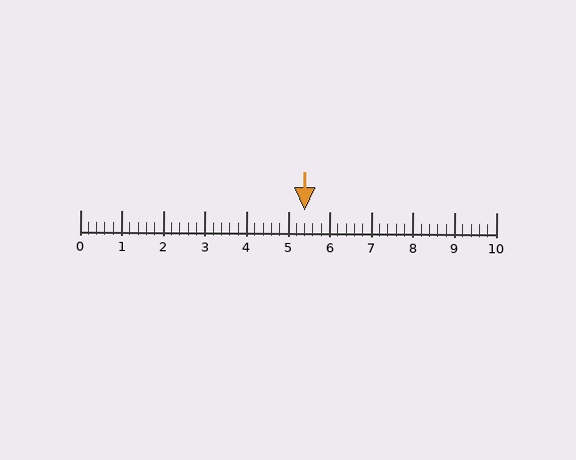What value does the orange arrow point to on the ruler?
The orange arrow points to approximately 5.4.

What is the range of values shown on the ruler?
The ruler shows values from 0 to 10.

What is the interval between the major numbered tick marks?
The major tick marks are spaced 1 units apart.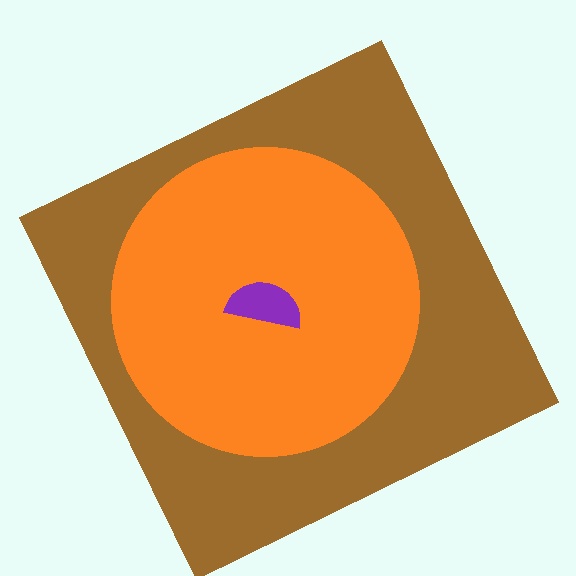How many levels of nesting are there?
3.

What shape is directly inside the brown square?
The orange circle.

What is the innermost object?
The purple semicircle.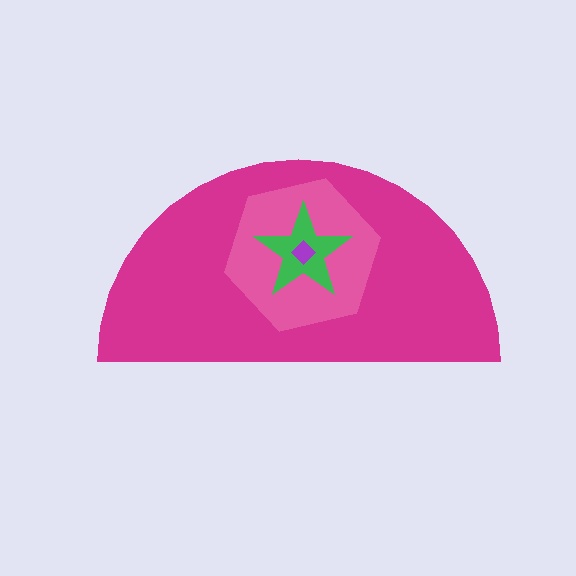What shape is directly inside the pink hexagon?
The green star.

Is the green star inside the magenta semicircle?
Yes.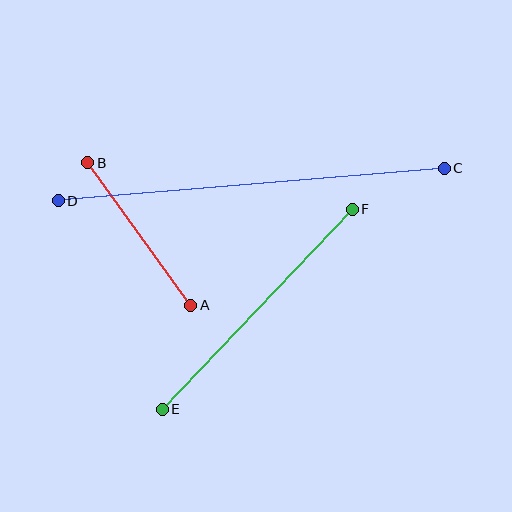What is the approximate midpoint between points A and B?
The midpoint is at approximately (139, 234) pixels.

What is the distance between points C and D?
The distance is approximately 387 pixels.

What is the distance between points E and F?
The distance is approximately 276 pixels.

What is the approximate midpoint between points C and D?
The midpoint is at approximately (251, 185) pixels.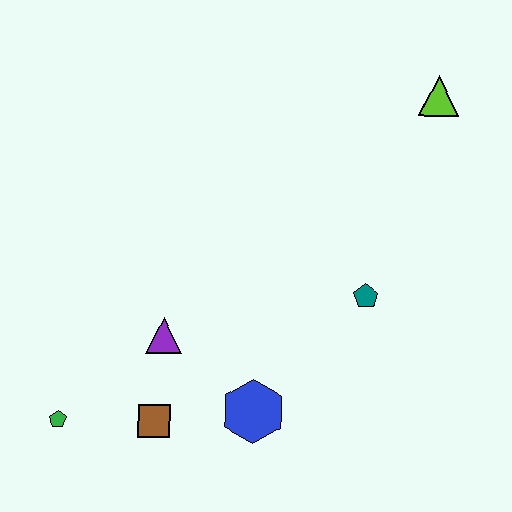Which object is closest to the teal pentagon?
The blue hexagon is closest to the teal pentagon.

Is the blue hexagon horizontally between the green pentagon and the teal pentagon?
Yes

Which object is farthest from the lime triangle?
The green pentagon is farthest from the lime triangle.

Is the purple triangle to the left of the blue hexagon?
Yes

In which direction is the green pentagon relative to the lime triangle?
The green pentagon is to the left of the lime triangle.